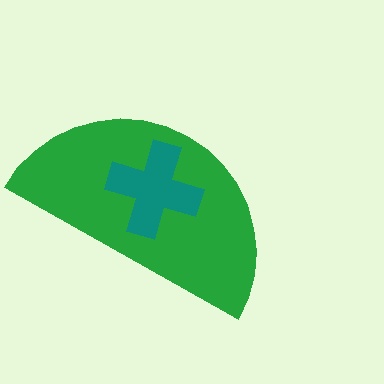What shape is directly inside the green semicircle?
The teal cross.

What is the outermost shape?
The green semicircle.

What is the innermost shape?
The teal cross.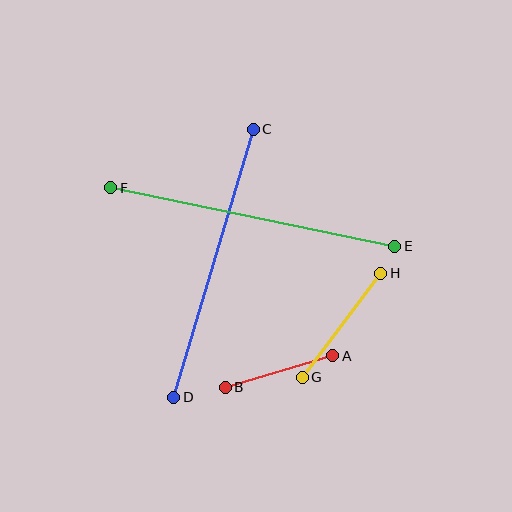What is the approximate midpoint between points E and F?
The midpoint is at approximately (253, 217) pixels.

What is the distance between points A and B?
The distance is approximately 112 pixels.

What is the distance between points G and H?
The distance is approximately 130 pixels.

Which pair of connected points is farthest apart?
Points E and F are farthest apart.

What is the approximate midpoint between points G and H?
The midpoint is at approximately (342, 325) pixels.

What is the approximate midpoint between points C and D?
The midpoint is at approximately (214, 263) pixels.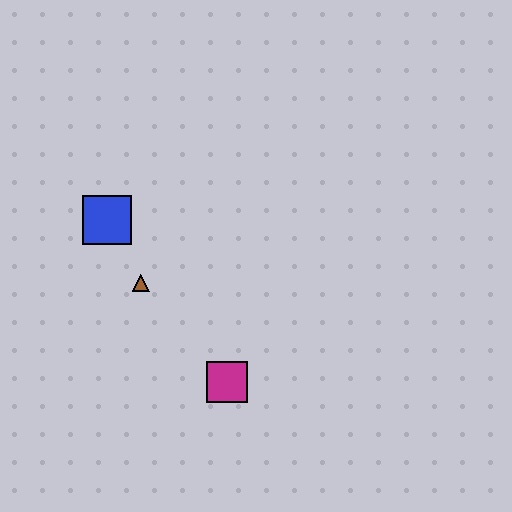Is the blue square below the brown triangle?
No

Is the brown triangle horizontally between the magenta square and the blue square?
Yes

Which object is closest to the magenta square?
The brown triangle is closest to the magenta square.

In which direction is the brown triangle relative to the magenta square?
The brown triangle is above the magenta square.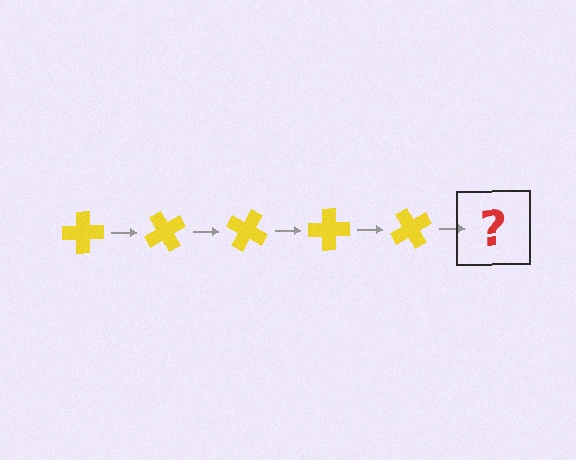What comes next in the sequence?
The next element should be a yellow cross rotated 300 degrees.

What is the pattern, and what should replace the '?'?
The pattern is that the cross rotates 60 degrees each step. The '?' should be a yellow cross rotated 300 degrees.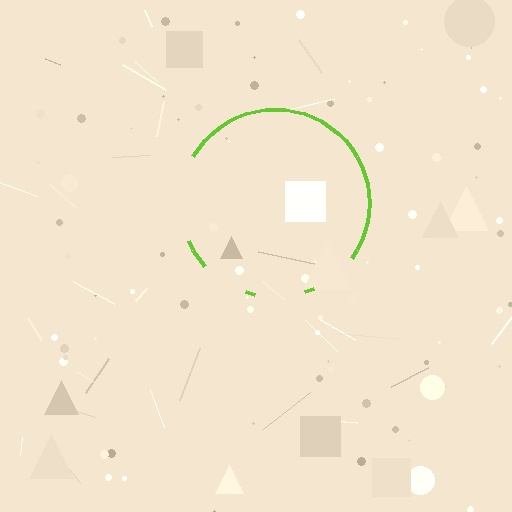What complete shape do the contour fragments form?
The contour fragments form a circle.